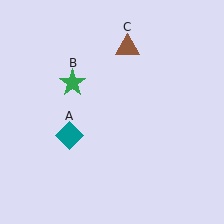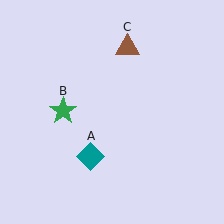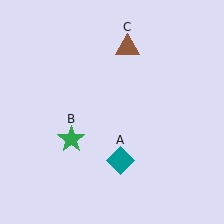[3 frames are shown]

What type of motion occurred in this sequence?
The teal diamond (object A), green star (object B) rotated counterclockwise around the center of the scene.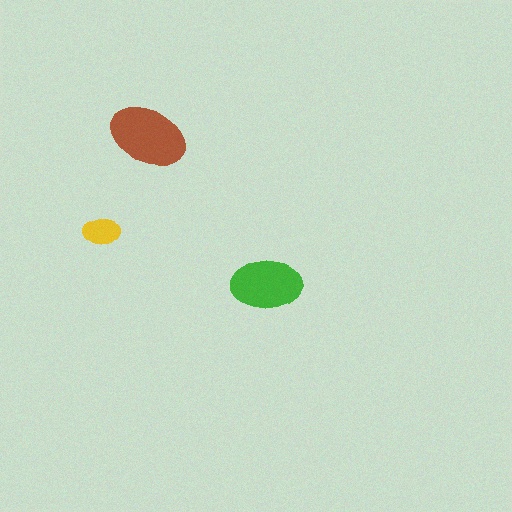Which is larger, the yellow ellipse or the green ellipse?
The green one.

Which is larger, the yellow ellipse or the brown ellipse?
The brown one.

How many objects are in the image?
There are 3 objects in the image.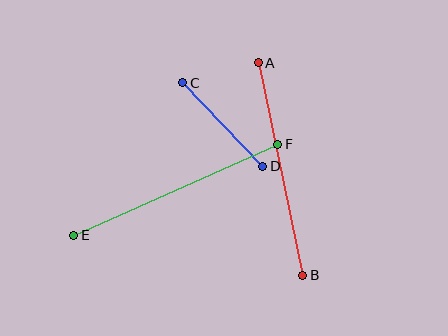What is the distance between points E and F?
The distance is approximately 224 pixels.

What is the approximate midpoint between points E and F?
The midpoint is at approximately (176, 190) pixels.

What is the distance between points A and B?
The distance is approximately 217 pixels.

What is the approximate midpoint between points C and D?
The midpoint is at approximately (223, 125) pixels.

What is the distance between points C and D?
The distance is approximately 116 pixels.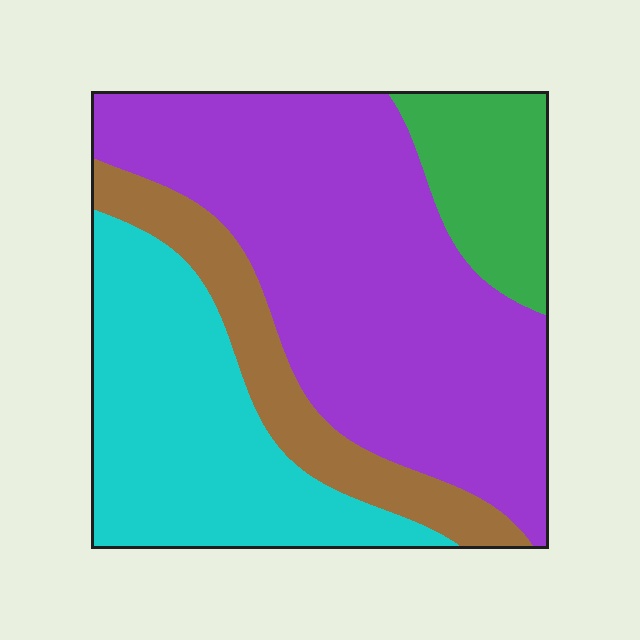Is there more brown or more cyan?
Cyan.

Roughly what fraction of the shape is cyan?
Cyan takes up between a quarter and a half of the shape.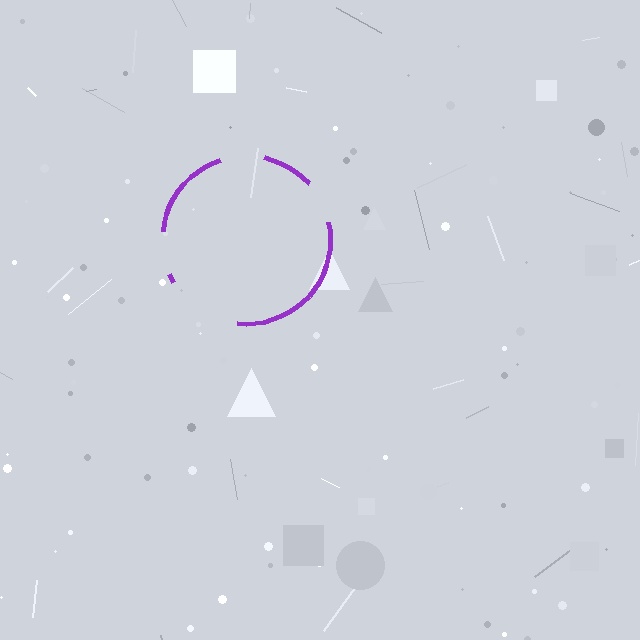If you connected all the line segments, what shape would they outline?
They would outline a circle.